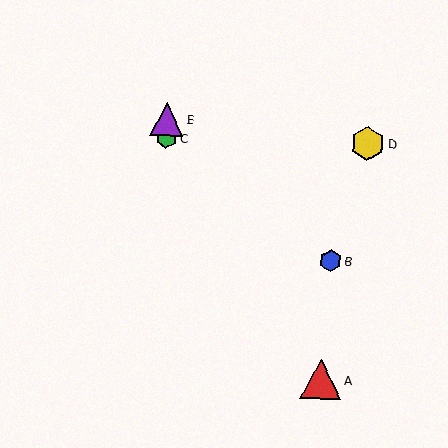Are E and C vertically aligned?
Yes, both are at x≈167.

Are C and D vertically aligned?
No, C is at x≈166 and D is at x≈368.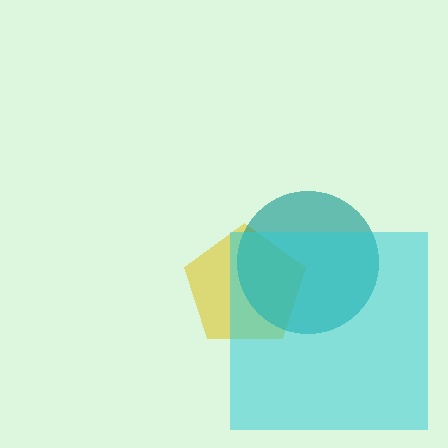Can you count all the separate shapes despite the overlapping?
Yes, there are 3 separate shapes.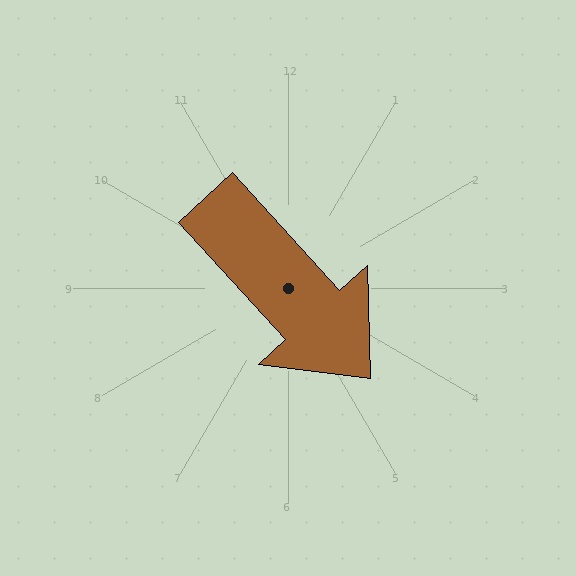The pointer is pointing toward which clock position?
Roughly 5 o'clock.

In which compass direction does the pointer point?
Southeast.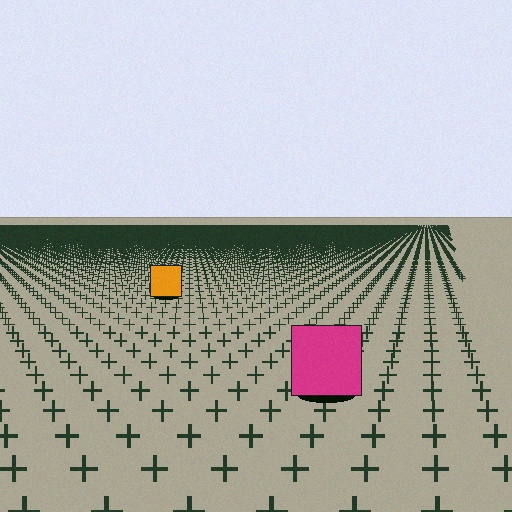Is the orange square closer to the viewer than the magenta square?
No. The magenta square is closer — you can tell from the texture gradient: the ground texture is coarser near it.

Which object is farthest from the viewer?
The orange square is farthest from the viewer. It appears smaller and the ground texture around it is denser.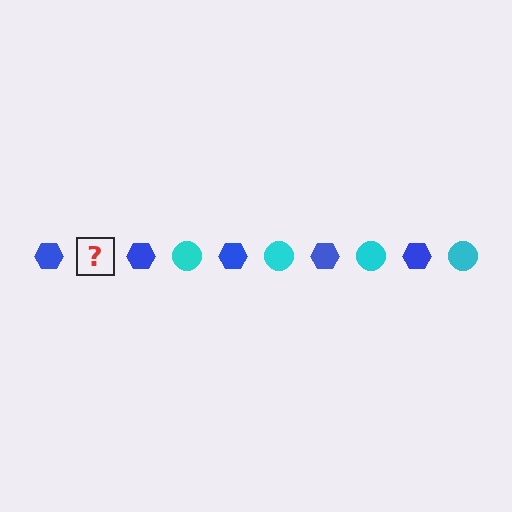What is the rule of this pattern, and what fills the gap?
The rule is that the pattern alternates between blue hexagon and cyan circle. The gap should be filled with a cyan circle.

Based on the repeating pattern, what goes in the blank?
The blank should be a cyan circle.